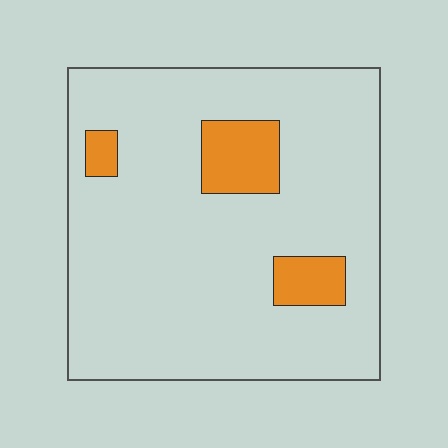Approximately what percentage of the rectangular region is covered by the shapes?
Approximately 10%.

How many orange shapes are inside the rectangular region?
3.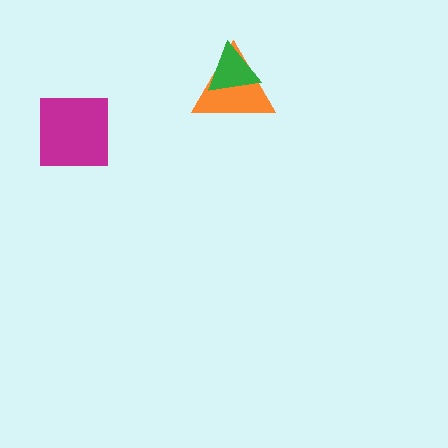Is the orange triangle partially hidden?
Yes, it is partially covered by another shape.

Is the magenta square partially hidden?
No, no other shape covers it.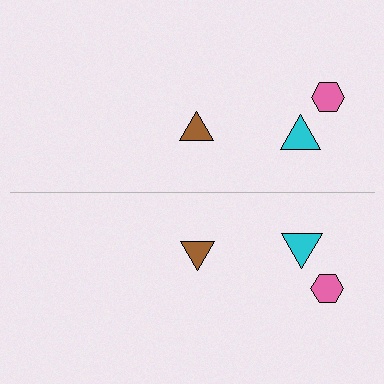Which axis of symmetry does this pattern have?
The pattern has a horizontal axis of symmetry running through the center of the image.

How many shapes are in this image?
There are 6 shapes in this image.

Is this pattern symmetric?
Yes, this pattern has bilateral (reflection) symmetry.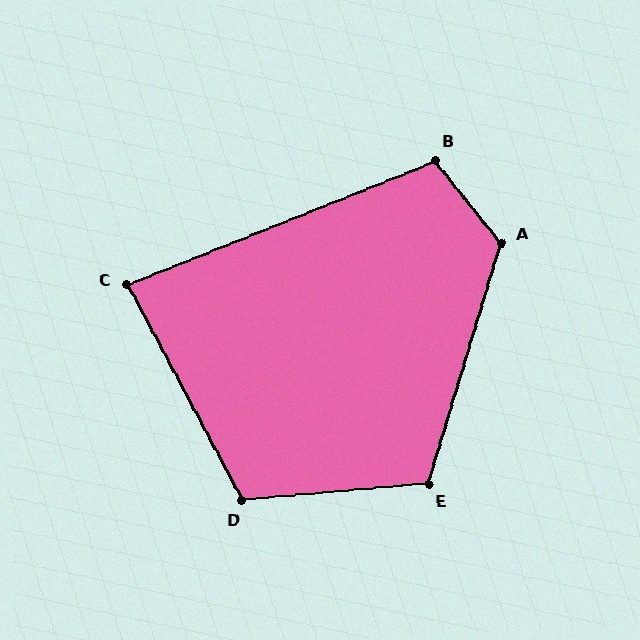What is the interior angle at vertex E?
Approximately 112 degrees (obtuse).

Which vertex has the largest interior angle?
A, at approximately 125 degrees.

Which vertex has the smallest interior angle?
C, at approximately 84 degrees.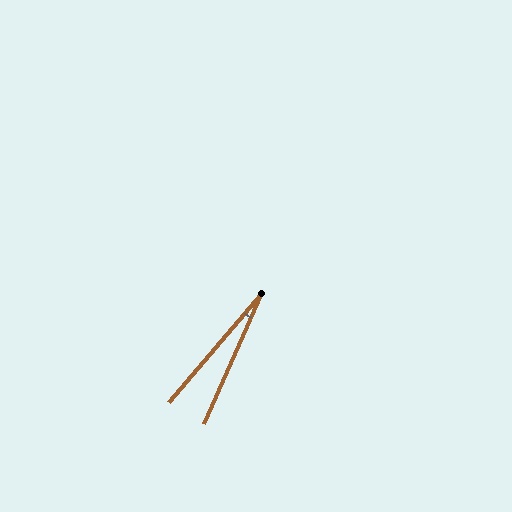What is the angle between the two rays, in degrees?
Approximately 17 degrees.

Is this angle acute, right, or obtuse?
It is acute.